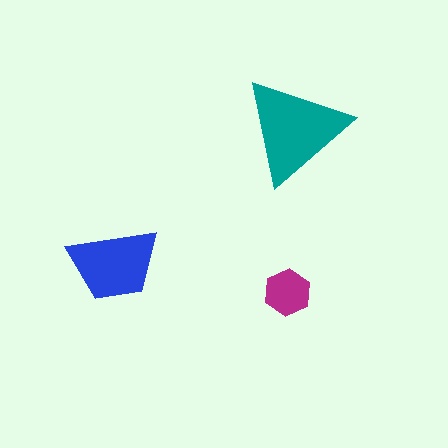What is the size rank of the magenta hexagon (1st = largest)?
3rd.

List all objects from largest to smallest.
The teal triangle, the blue trapezoid, the magenta hexagon.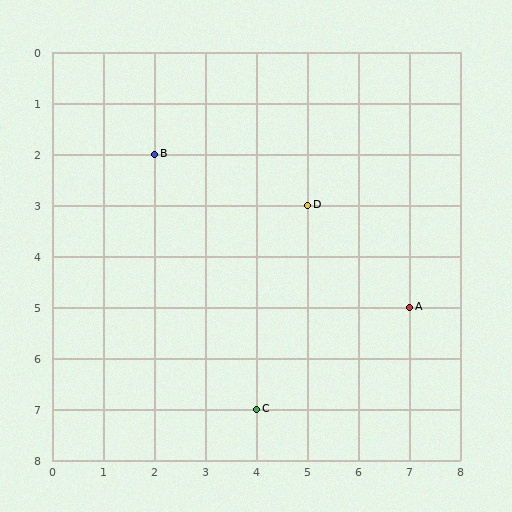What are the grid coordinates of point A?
Point A is at grid coordinates (7, 5).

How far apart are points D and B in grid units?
Points D and B are 3 columns and 1 row apart (about 3.2 grid units diagonally).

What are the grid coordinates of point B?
Point B is at grid coordinates (2, 2).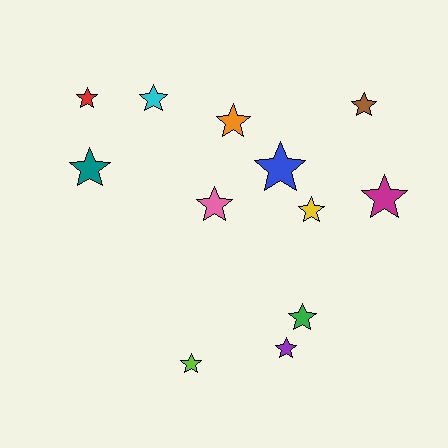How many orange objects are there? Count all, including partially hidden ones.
There is 1 orange object.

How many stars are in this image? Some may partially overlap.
There are 12 stars.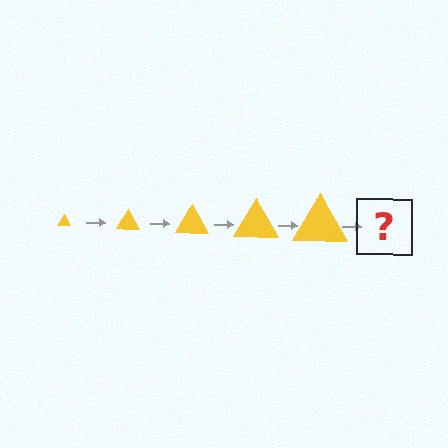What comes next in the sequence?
The next element should be a yellow triangle, larger than the previous one.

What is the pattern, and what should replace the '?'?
The pattern is that the triangle gets progressively larger each step. The '?' should be a yellow triangle, larger than the previous one.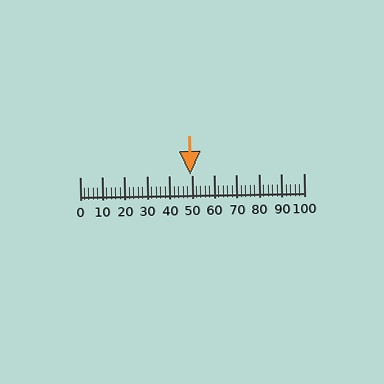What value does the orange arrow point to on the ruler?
The orange arrow points to approximately 49.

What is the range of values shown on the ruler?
The ruler shows values from 0 to 100.